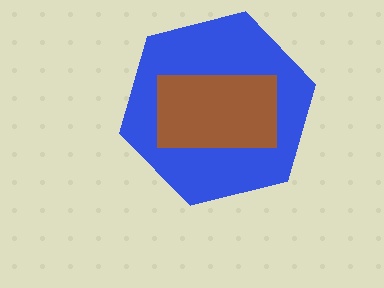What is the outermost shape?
The blue hexagon.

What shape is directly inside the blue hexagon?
The brown rectangle.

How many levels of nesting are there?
2.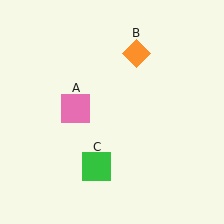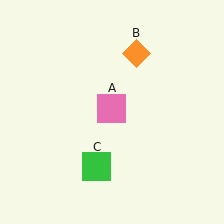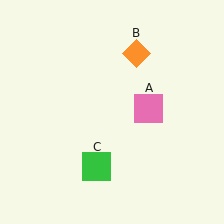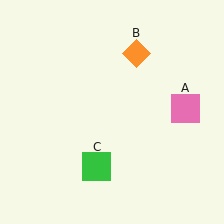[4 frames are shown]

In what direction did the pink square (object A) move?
The pink square (object A) moved right.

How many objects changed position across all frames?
1 object changed position: pink square (object A).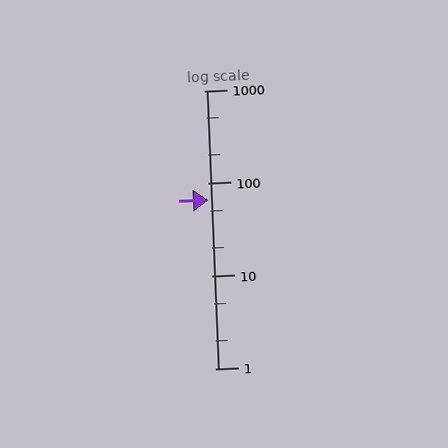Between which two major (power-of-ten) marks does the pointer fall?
The pointer is between 10 and 100.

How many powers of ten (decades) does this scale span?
The scale spans 3 decades, from 1 to 1000.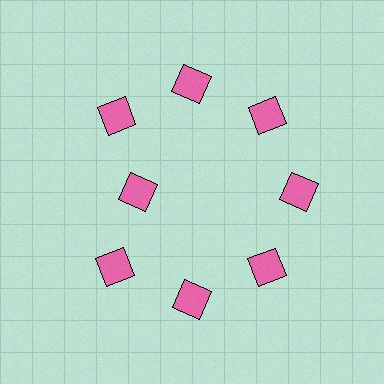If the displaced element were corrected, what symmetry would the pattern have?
It would have 8-fold rotational symmetry — the pattern would map onto itself every 45 degrees.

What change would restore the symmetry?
The symmetry would be restored by moving it outward, back onto the ring so that all 8 diamonds sit at equal angles and equal distance from the center.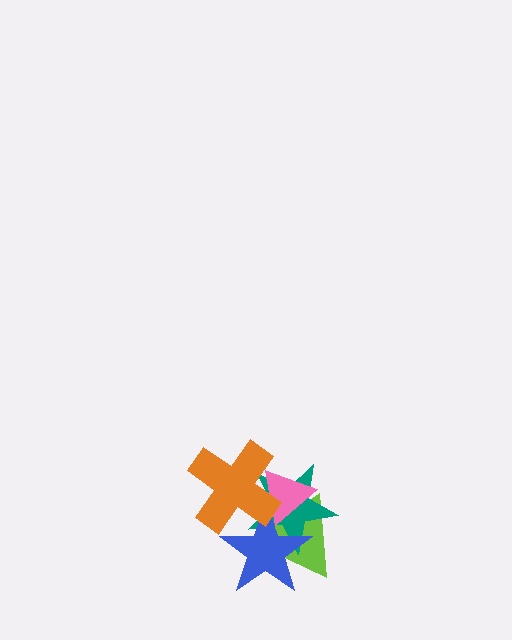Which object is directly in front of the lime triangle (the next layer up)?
The teal star is directly in front of the lime triangle.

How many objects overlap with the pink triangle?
4 objects overlap with the pink triangle.